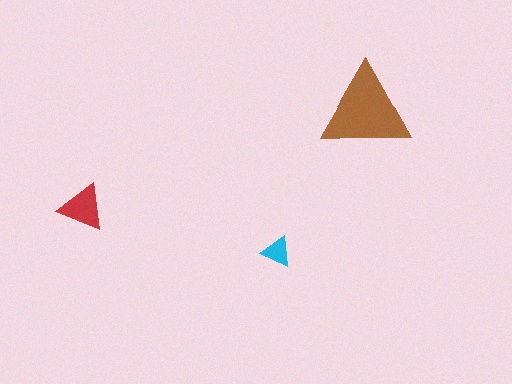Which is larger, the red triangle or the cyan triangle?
The red one.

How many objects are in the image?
There are 3 objects in the image.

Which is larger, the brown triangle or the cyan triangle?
The brown one.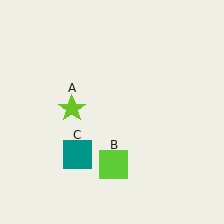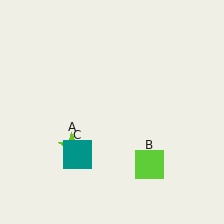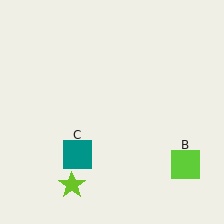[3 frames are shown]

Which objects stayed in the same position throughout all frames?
Teal square (object C) remained stationary.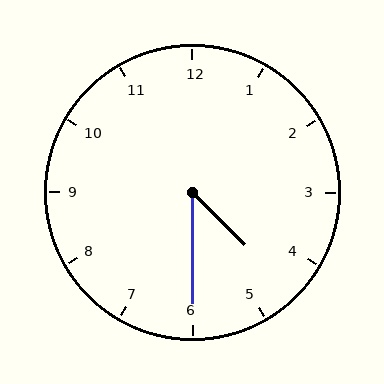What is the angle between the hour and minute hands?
Approximately 45 degrees.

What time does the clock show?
4:30.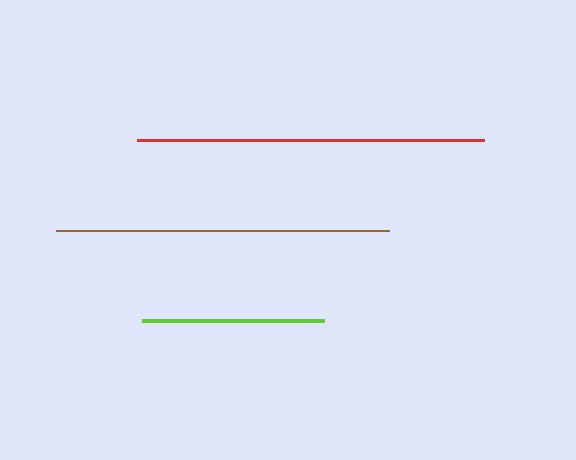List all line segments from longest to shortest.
From longest to shortest: red, brown, lime.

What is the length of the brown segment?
The brown segment is approximately 333 pixels long.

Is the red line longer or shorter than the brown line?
The red line is longer than the brown line.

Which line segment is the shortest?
The lime line is the shortest at approximately 182 pixels.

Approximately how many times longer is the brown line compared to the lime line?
The brown line is approximately 1.8 times the length of the lime line.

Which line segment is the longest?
The red line is the longest at approximately 348 pixels.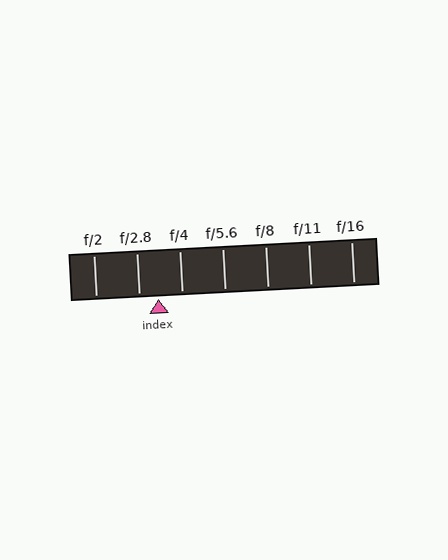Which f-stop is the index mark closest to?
The index mark is closest to f/2.8.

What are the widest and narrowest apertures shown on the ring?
The widest aperture shown is f/2 and the narrowest is f/16.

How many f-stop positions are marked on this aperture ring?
There are 7 f-stop positions marked.